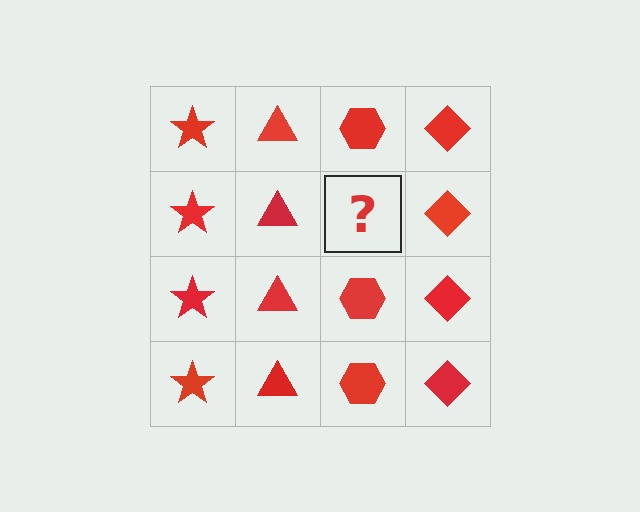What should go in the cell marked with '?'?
The missing cell should contain a red hexagon.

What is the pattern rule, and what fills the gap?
The rule is that each column has a consistent shape. The gap should be filled with a red hexagon.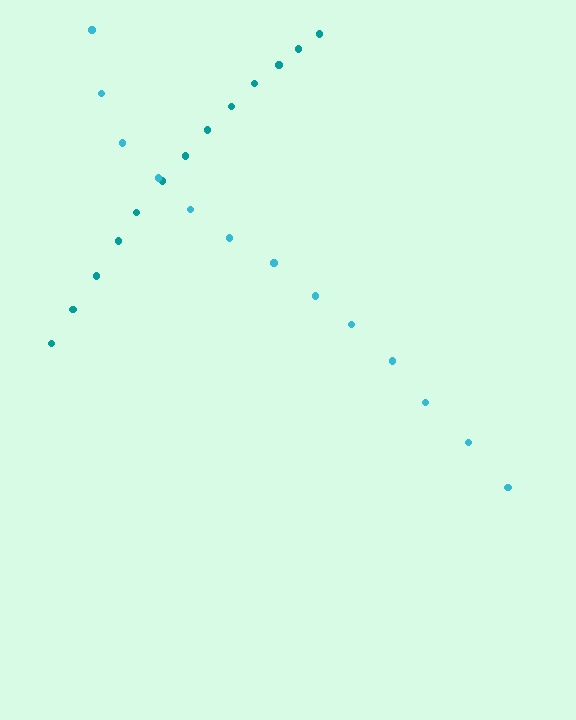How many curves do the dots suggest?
There are 2 distinct paths.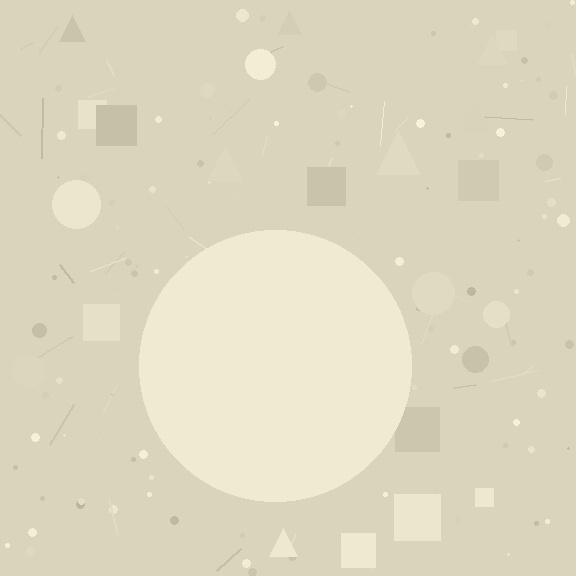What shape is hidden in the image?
A circle is hidden in the image.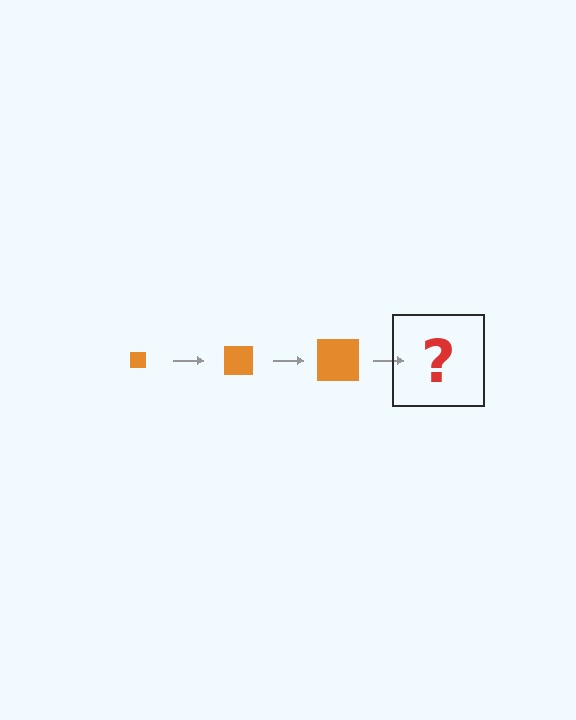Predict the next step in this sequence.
The next step is an orange square, larger than the previous one.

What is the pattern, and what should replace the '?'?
The pattern is that the square gets progressively larger each step. The '?' should be an orange square, larger than the previous one.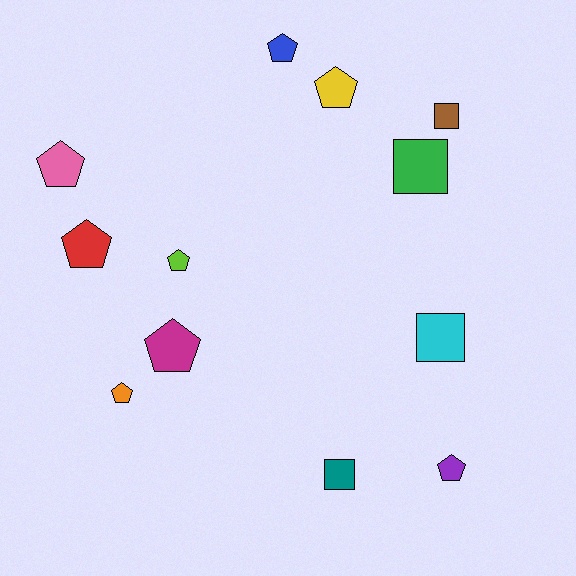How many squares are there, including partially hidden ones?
There are 4 squares.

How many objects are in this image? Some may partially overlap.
There are 12 objects.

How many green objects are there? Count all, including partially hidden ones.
There is 1 green object.